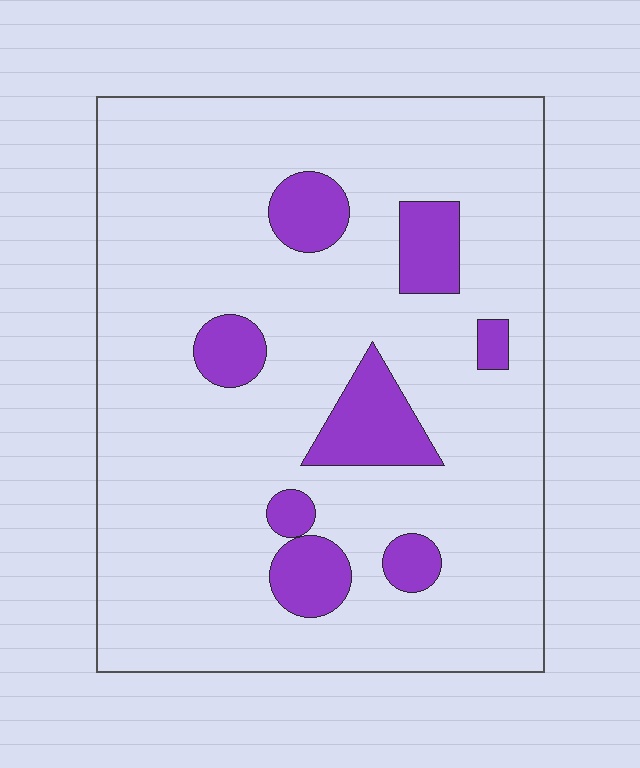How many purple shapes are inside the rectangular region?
8.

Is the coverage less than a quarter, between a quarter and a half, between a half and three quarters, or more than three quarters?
Less than a quarter.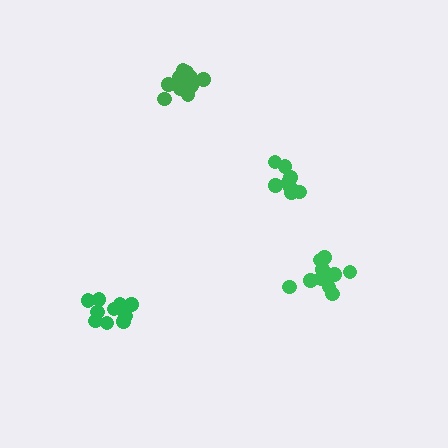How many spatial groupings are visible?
There are 4 spatial groupings.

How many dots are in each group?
Group 1: 10 dots, Group 2: 11 dots, Group 3: 9 dots, Group 4: 11 dots (41 total).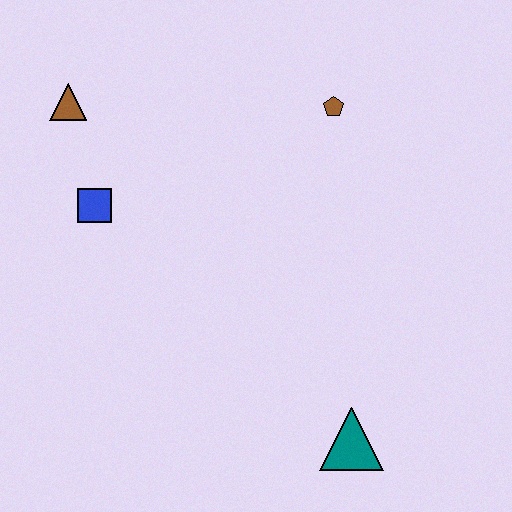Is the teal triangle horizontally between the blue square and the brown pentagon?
No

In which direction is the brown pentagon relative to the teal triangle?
The brown pentagon is above the teal triangle.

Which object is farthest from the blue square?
The teal triangle is farthest from the blue square.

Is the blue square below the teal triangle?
No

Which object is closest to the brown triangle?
The blue square is closest to the brown triangle.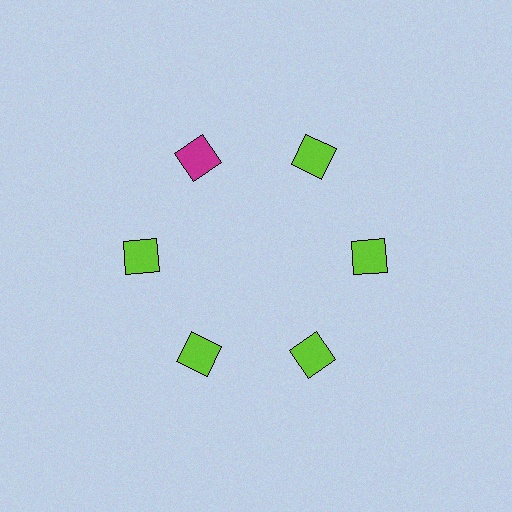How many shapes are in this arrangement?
There are 6 shapes arranged in a ring pattern.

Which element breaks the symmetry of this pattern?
The magenta square at roughly the 11 o'clock position breaks the symmetry. All other shapes are lime squares.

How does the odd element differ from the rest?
It has a different color: magenta instead of lime.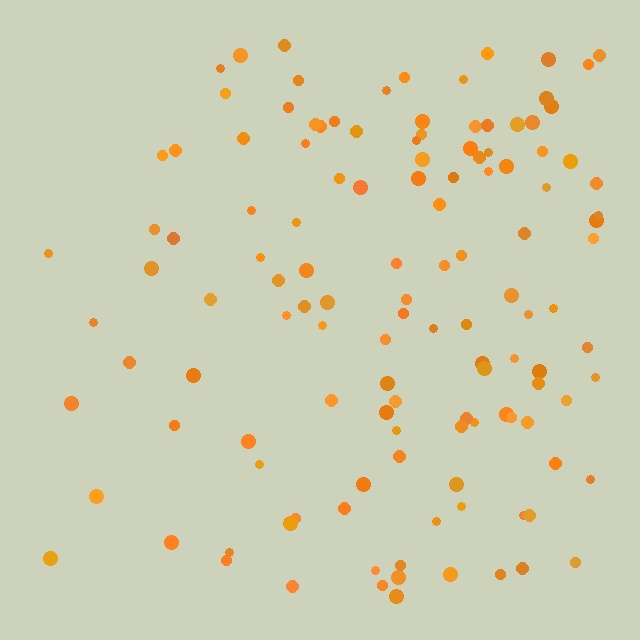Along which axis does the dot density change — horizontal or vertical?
Horizontal.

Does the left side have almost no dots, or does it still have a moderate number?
Still a moderate number, just noticeably fewer than the right.